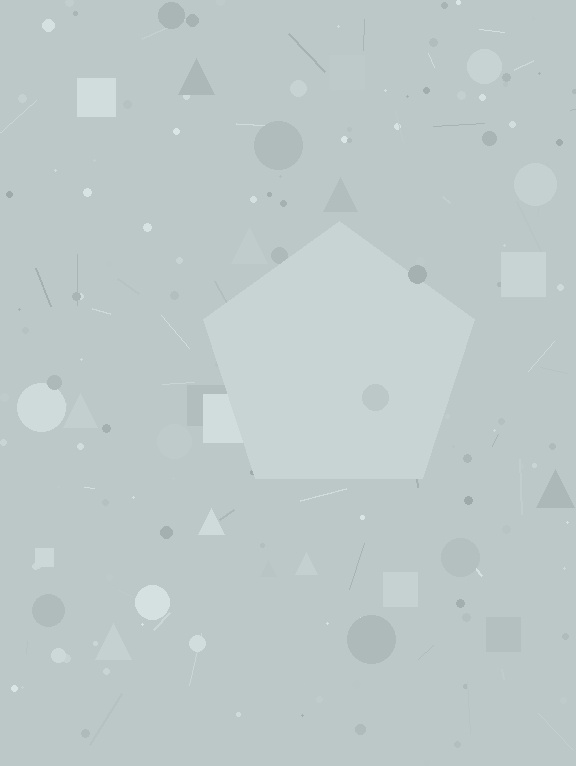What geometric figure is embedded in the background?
A pentagon is embedded in the background.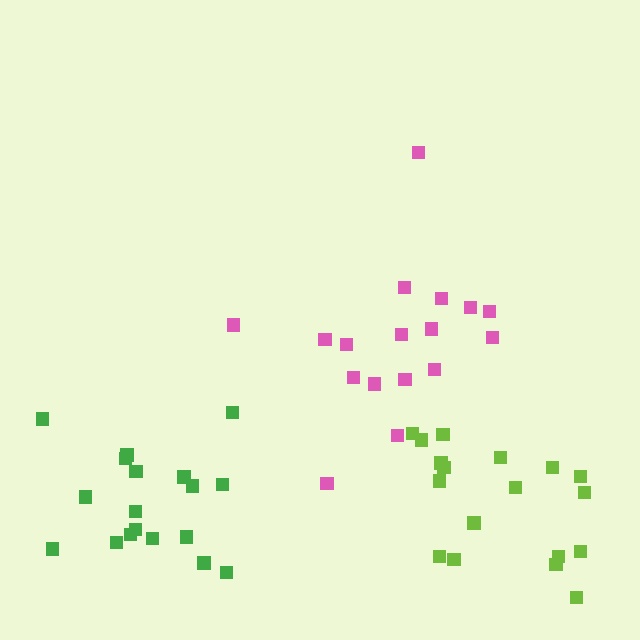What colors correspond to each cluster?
The clusters are colored: lime, pink, green.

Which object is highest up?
The pink cluster is topmost.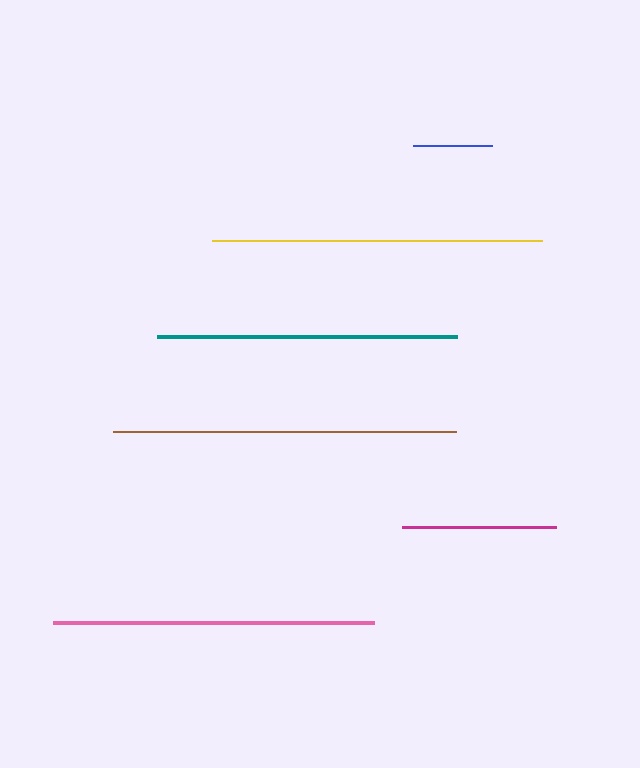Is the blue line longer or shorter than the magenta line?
The magenta line is longer than the blue line.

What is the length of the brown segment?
The brown segment is approximately 343 pixels long.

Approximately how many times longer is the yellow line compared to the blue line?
The yellow line is approximately 4.2 times the length of the blue line.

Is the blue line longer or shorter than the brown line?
The brown line is longer than the blue line.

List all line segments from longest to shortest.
From longest to shortest: brown, yellow, pink, teal, magenta, blue.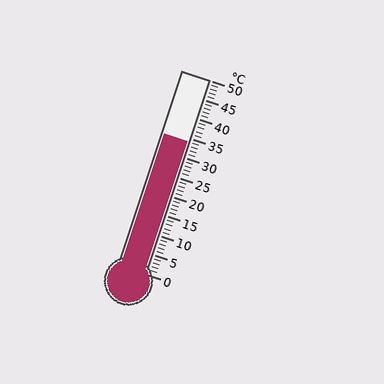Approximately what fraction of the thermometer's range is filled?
The thermometer is filled to approximately 70% of its range.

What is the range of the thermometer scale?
The thermometer scale ranges from 0°C to 50°C.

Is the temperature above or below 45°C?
The temperature is below 45°C.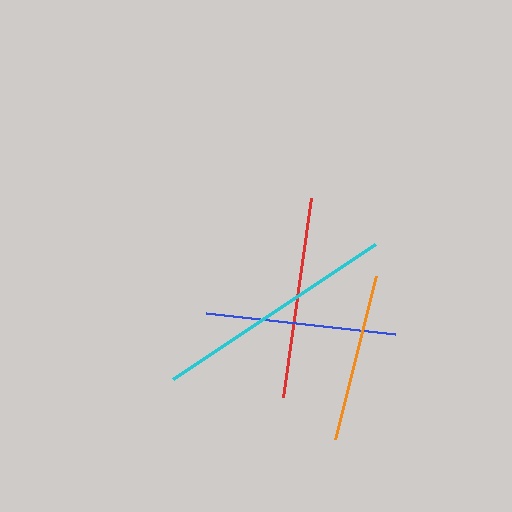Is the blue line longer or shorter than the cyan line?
The cyan line is longer than the blue line.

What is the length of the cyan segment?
The cyan segment is approximately 244 pixels long.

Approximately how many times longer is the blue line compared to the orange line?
The blue line is approximately 1.1 times the length of the orange line.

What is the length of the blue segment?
The blue segment is approximately 191 pixels long.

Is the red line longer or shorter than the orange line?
The red line is longer than the orange line.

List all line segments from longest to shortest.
From longest to shortest: cyan, red, blue, orange.